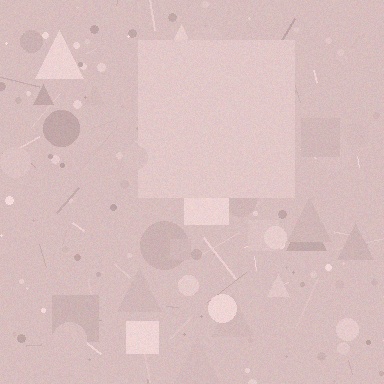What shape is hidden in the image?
A square is hidden in the image.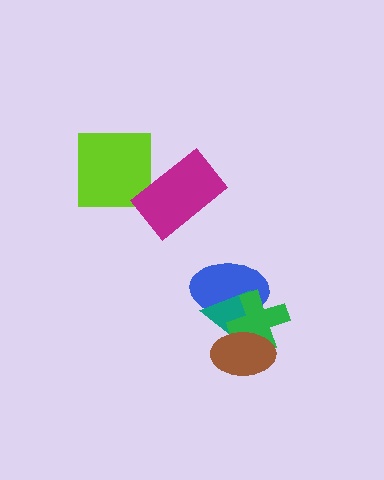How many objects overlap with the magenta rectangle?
1 object overlaps with the magenta rectangle.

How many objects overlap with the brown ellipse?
2 objects overlap with the brown ellipse.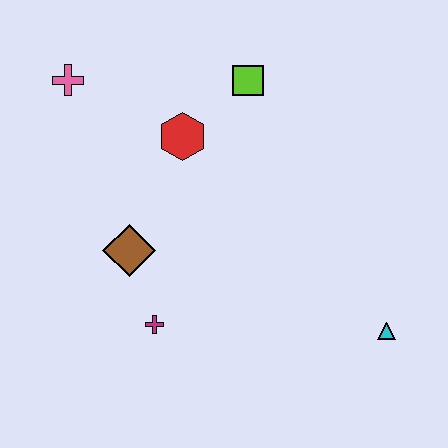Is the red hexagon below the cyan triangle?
No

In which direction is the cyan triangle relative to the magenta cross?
The cyan triangle is to the right of the magenta cross.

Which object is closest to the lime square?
The red hexagon is closest to the lime square.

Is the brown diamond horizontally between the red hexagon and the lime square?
No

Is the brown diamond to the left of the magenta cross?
Yes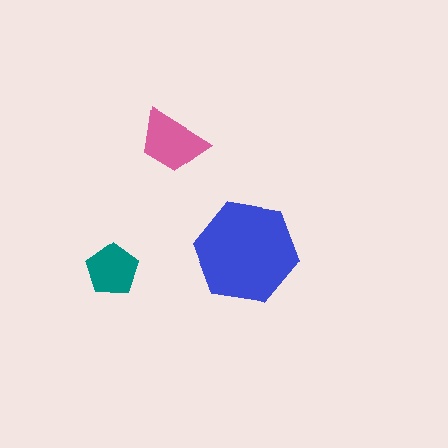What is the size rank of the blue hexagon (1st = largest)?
1st.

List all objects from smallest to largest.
The teal pentagon, the pink trapezoid, the blue hexagon.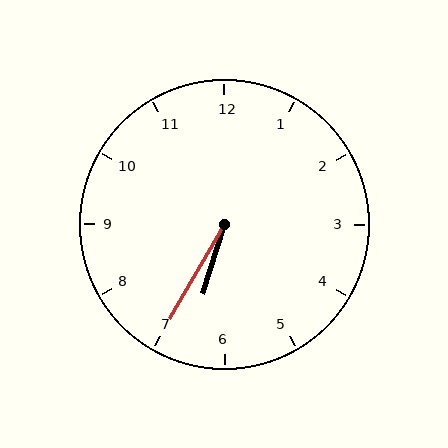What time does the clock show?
6:35.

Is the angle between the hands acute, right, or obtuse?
It is acute.